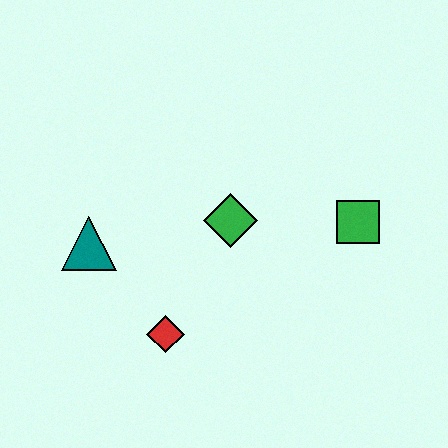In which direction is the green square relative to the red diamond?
The green square is to the right of the red diamond.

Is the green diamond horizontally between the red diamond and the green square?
Yes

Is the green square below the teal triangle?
No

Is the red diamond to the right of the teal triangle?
Yes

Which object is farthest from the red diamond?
The green square is farthest from the red diamond.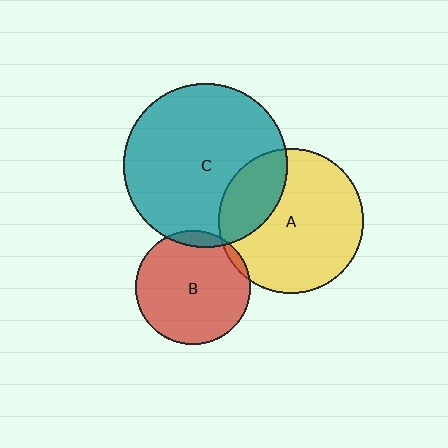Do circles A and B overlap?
Yes.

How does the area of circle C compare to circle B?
Approximately 2.1 times.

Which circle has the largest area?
Circle C (teal).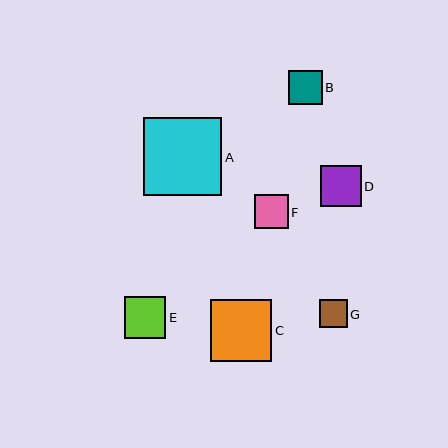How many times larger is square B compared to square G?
Square B is approximately 1.2 times the size of square G.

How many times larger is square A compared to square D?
Square A is approximately 1.9 times the size of square D.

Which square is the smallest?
Square G is the smallest with a size of approximately 28 pixels.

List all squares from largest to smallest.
From largest to smallest: A, C, E, D, F, B, G.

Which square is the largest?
Square A is the largest with a size of approximately 78 pixels.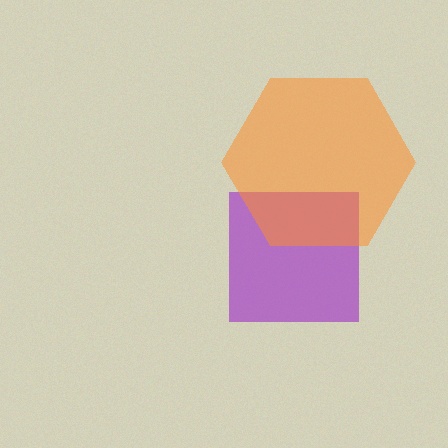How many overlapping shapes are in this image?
There are 2 overlapping shapes in the image.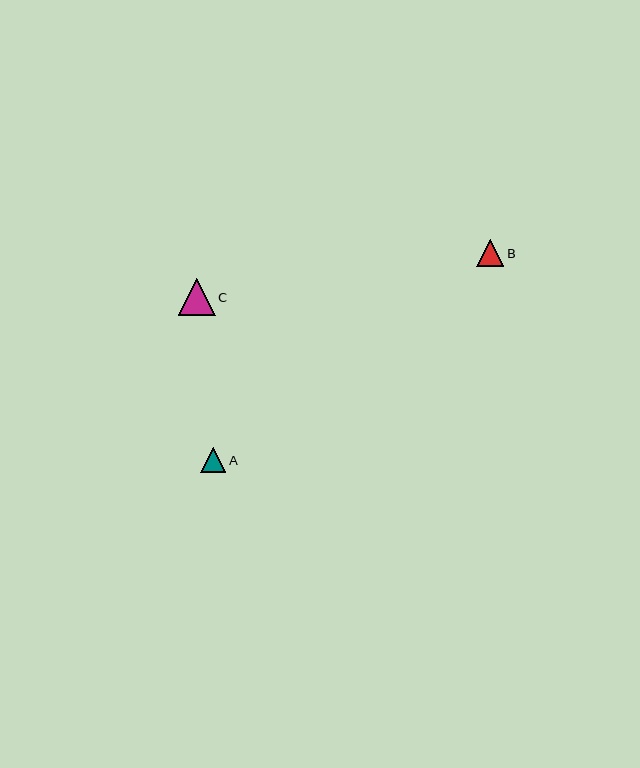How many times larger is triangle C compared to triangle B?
Triangle C is approximately 1.4 times the size of triangle B.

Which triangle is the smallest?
Triangle A is the smallest with a size of approximately 25 pixels.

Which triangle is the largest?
Triangle C is the largest with a size of approximately 37 pixels.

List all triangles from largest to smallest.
From largest to smallest: C, B, A.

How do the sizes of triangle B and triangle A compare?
Triangle B and triangle A are approximately the same size.